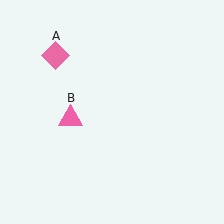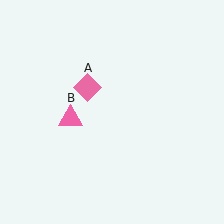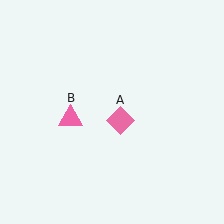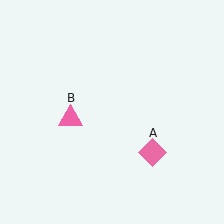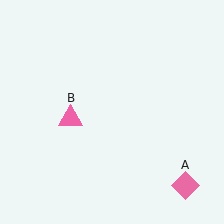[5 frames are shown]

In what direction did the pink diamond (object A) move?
The pink diamond (object A) moved down and to the right.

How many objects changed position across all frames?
1 object changed position: pink diamond (object A).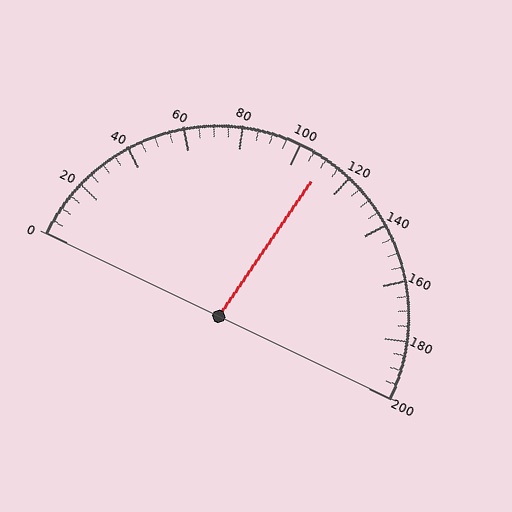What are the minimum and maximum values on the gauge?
The gauge ranges from 0 to 200.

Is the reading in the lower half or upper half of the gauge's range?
The reading is in the upper half of the range (0 to 200).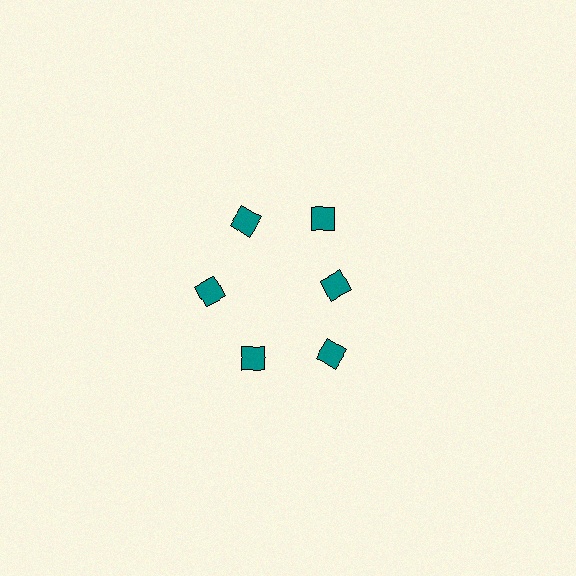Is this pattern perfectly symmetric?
No. The 6 teal diamonds are arranged in a ring, but one element near the 3 o'clock position is pulled inward toward the center, breaking the 6-fold rotational symmetry.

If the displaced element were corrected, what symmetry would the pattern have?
It would have 6-fold rotational symmetry — the pattern would map onto itself every 60 degrees.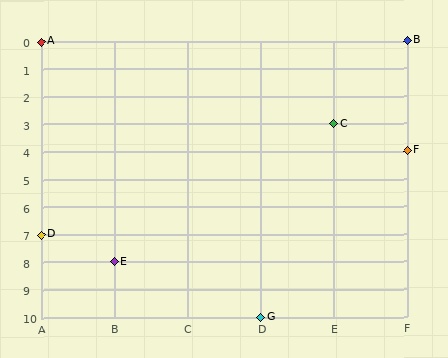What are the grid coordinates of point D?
Point D is at grid coordinates (A, 7).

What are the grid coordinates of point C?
Point C is at grid coordinates (E, 3).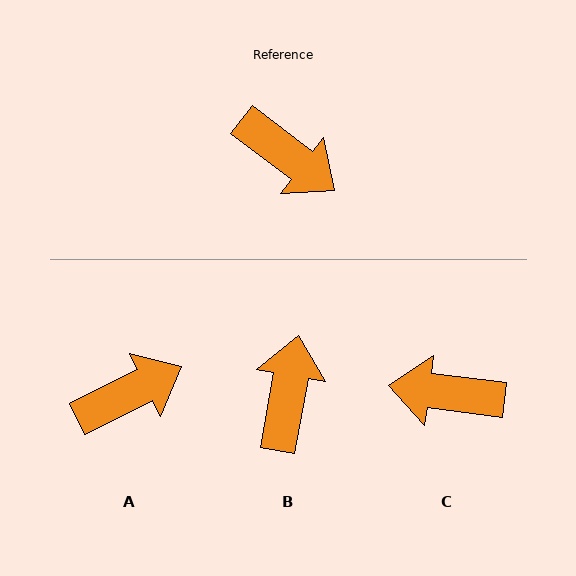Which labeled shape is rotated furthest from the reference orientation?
C, about 150 degrees away.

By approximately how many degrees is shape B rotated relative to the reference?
Approximately 117 degrees counter-clockwise.